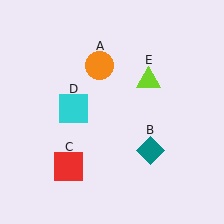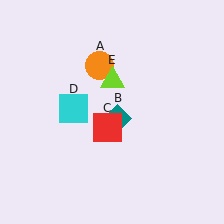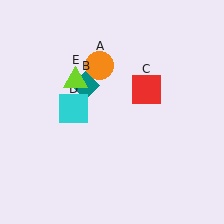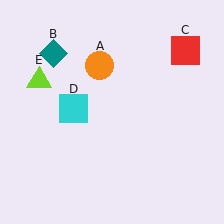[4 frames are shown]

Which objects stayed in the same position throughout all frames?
Orange circle (object A) and cyan square (object D) remained stationary.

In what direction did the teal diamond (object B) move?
The teal diamond (object B) moved up and to the left.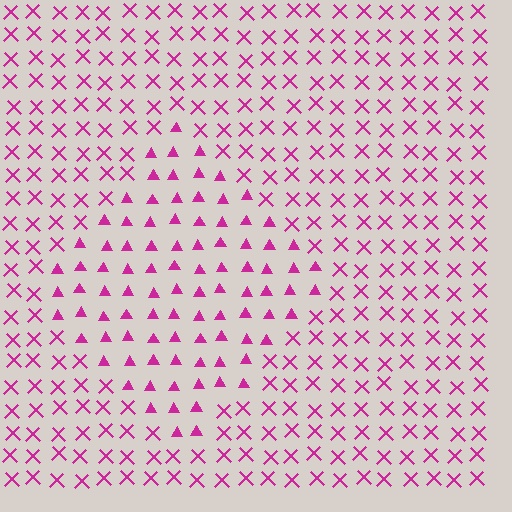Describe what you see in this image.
The image is filled with small magenta elements arranged in a uniform grid. A diamond-shaped region contains triangles, while the surrounding area contains X marks. The boundary is defined purely by the change in element shape.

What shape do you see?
I see a diamond.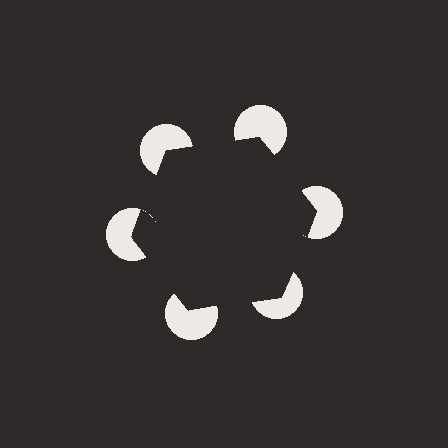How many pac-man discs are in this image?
There are 6 — one at each vertex of the illusory hexagon.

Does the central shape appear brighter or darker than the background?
It typically appears slightly darker than the background, even though no actual brightness change is drawn.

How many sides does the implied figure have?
6 sides.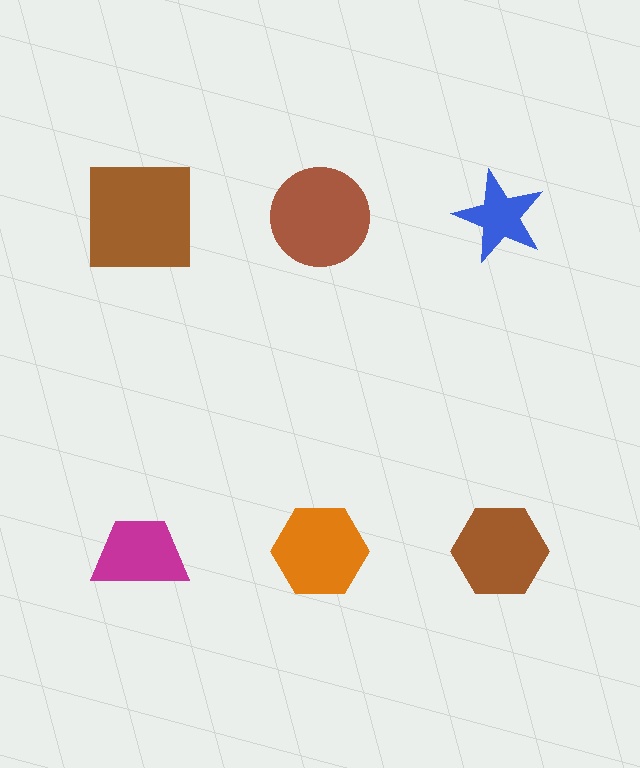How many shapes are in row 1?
3 shapes.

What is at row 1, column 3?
A blue star.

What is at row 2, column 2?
An orange hexagon.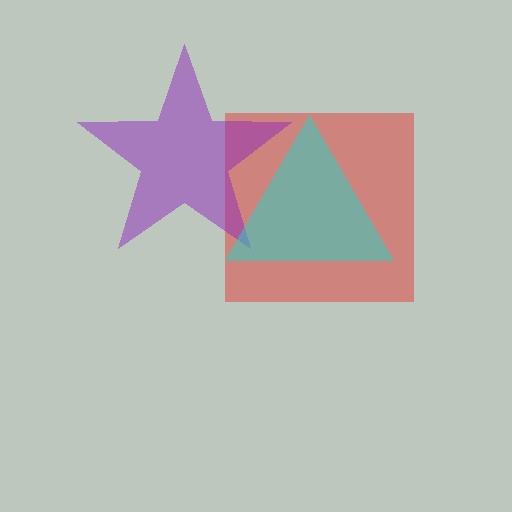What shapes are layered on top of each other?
The layered shapes are: a red square, a purple star, a cyan triangle.